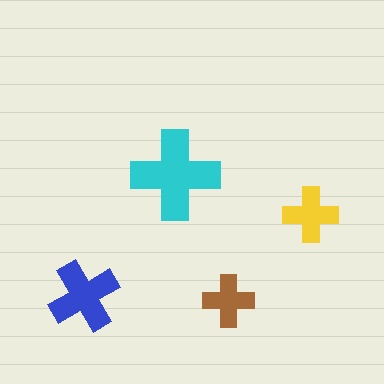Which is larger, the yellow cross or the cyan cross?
The cyan one.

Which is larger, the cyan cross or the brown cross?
The cyan one.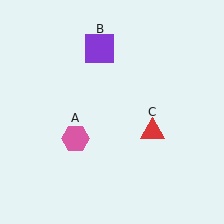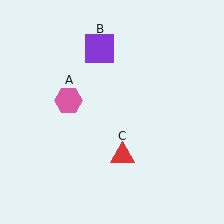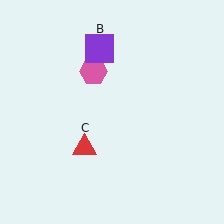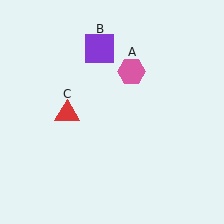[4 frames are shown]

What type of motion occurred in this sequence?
The pink hexagon (object A), red triangle (object C) rotated clockwise around the center of the scene.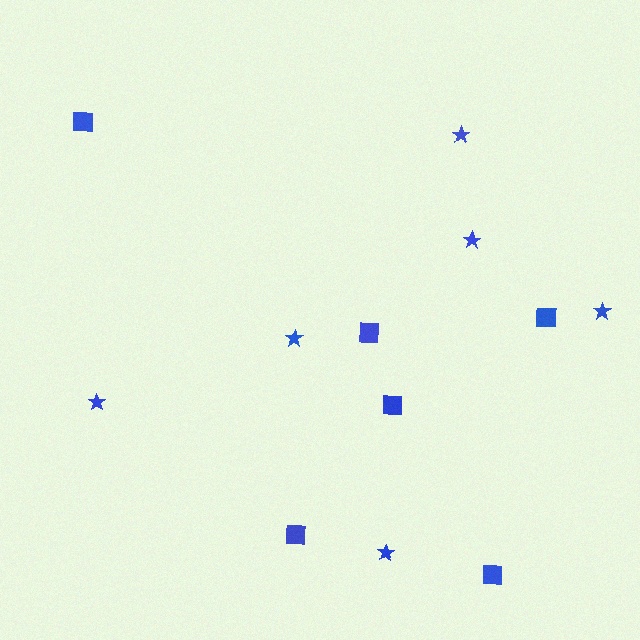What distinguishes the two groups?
There are 2 groups: one group of stars (6) and one group of squares (6).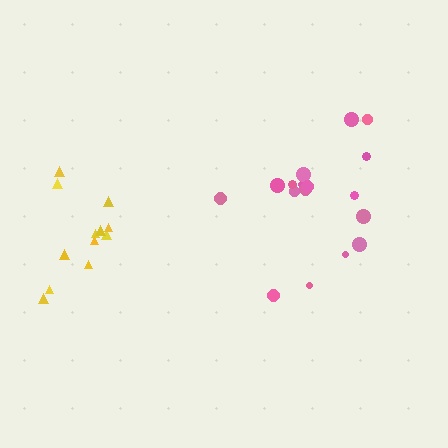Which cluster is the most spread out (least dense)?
Pink.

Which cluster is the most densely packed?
Yellow.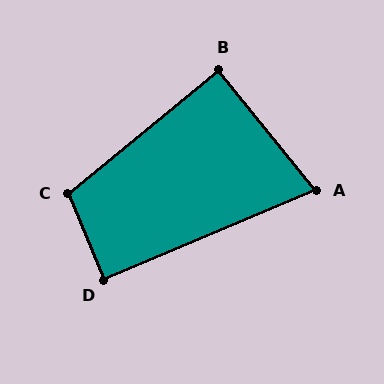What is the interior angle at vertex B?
Approximately 90 degrees (approximately right).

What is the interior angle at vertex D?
Approximately 90 degrees (approximately right).